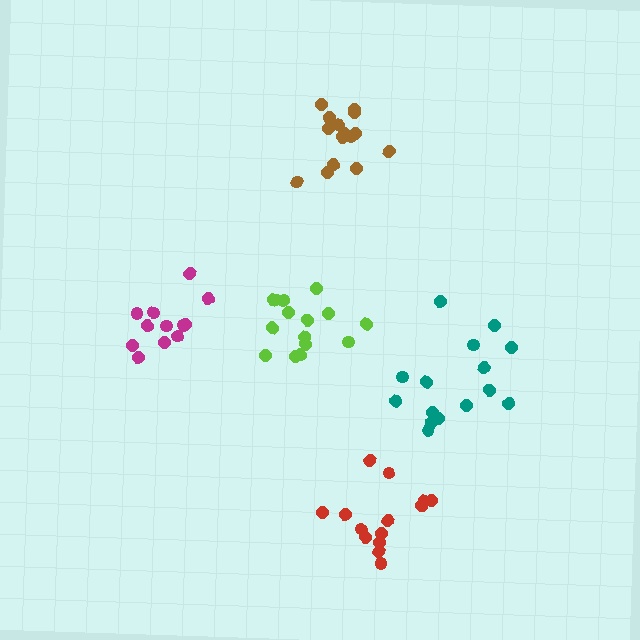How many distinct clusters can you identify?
There are 5 distinct clusters.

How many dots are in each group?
Group 1: 12 dots, Group 2: 15 dots, Group 3: 15 dots, Group 4: 15 dots, Group 5: 14 dots (71 total).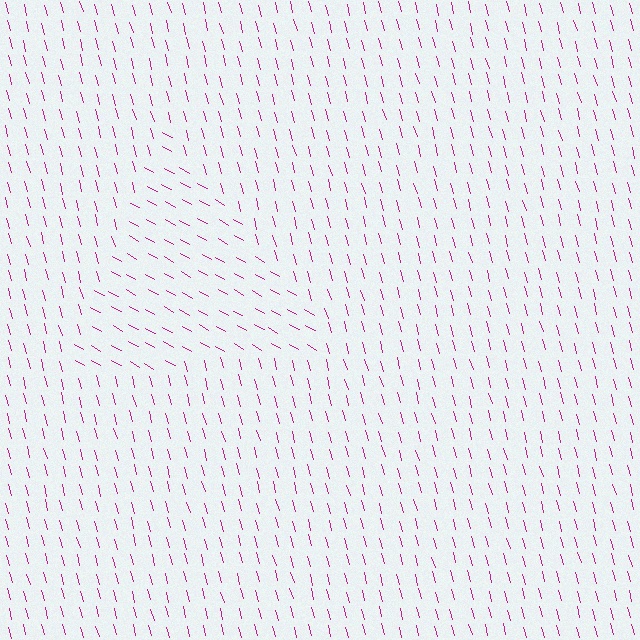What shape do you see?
I see a triangle.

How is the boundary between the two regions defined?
The boundary is defined purely by a change in line orientation (approximately 45 degrees difference). All lines are the same color and thickness.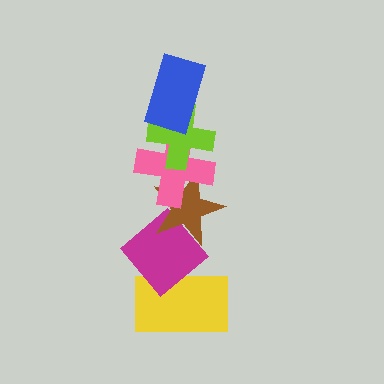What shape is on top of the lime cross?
The blue rectangle is on top of the lime cross.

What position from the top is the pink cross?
The pink cross is 3rd from the top.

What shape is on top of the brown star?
The pink cross is on top of the brown star.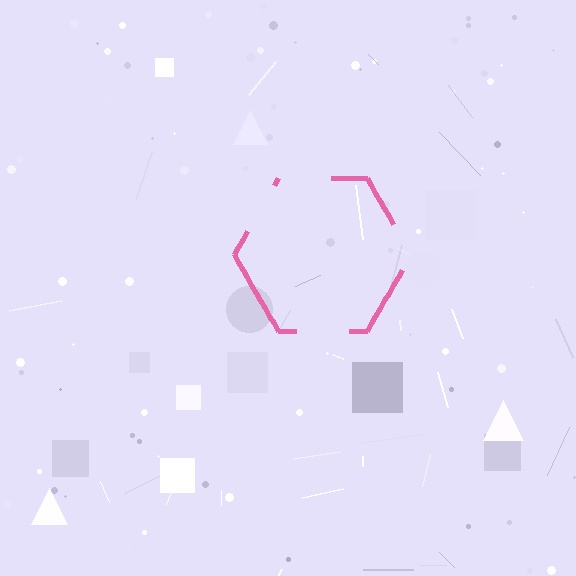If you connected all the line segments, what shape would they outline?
They would outline a hexagon.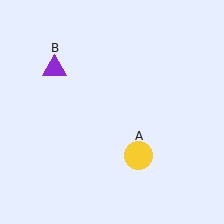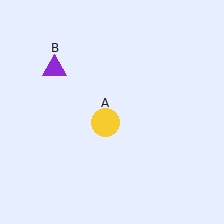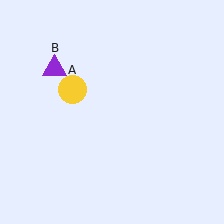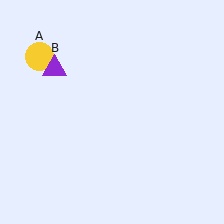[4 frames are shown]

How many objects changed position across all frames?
1 object changed position: yellow circle (object A).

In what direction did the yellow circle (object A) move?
The yellow circle (object A) moved up and to the left.